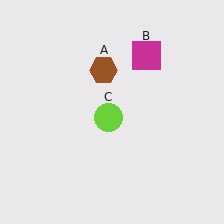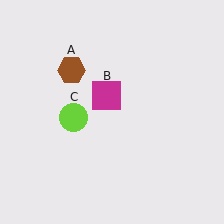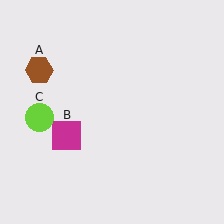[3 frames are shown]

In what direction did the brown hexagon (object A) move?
The brown hexagon (object A) moved left.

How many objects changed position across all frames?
3 objects changed position: brown hexagon (object A), magenta square (object B), lime circle (object C).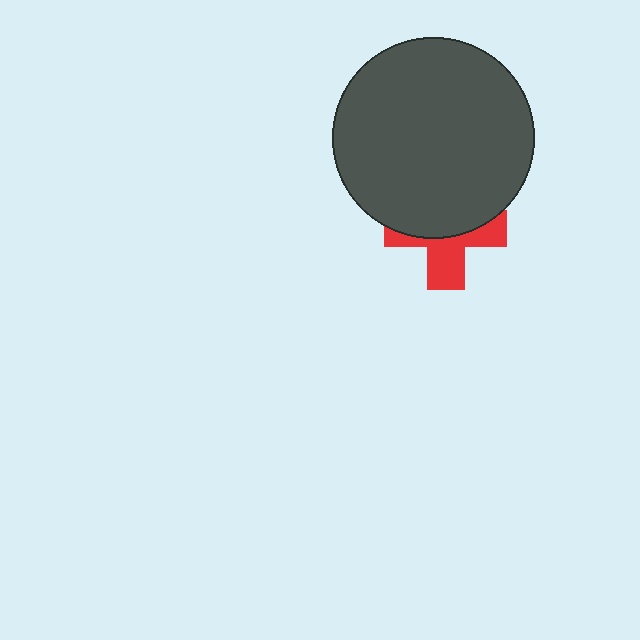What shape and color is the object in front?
The object in front is a dark gray circle.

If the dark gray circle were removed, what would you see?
You would see the complete red cross.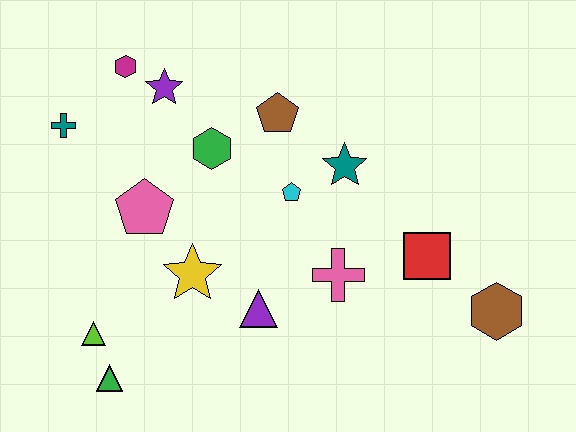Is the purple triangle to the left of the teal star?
Yes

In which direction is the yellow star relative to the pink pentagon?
The yellow star is below the pink pentagon.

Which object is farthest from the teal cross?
The brown hexagon is farthest from the teal cross.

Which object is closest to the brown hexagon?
The red square is closest to the brown hexagon.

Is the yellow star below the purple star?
Yes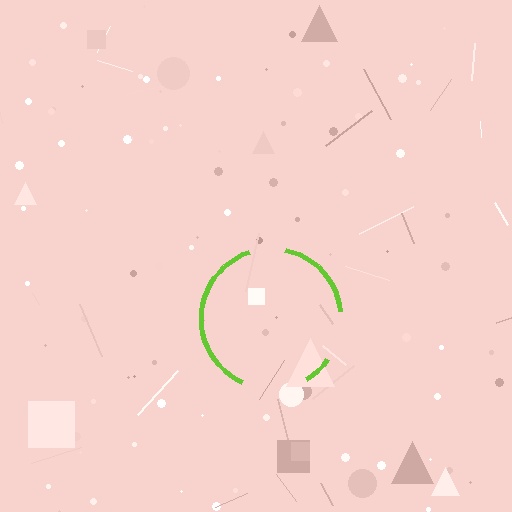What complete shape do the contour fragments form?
The contour fragments form a circle.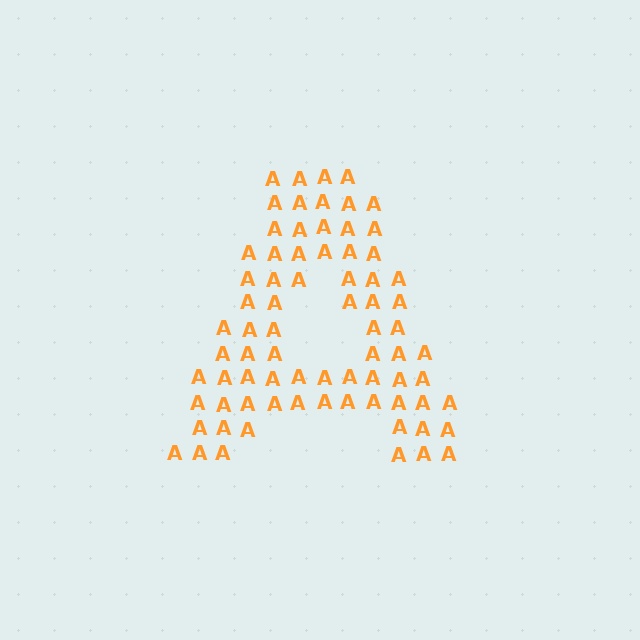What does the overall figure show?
The overall figure shows the letter A.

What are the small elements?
The small elements are letter A's.